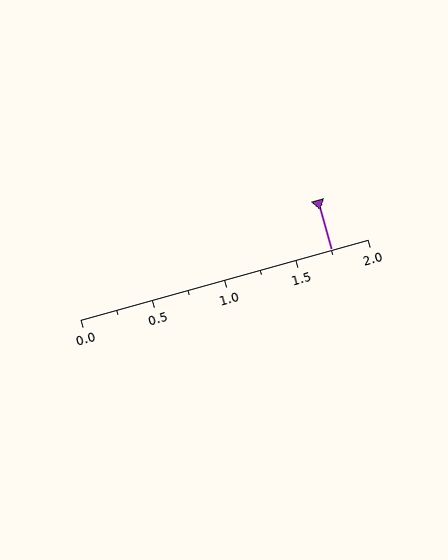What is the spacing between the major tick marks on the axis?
The major ticks are spaced 0.5 apart.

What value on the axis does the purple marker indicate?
The marker indicates approximately 1.75.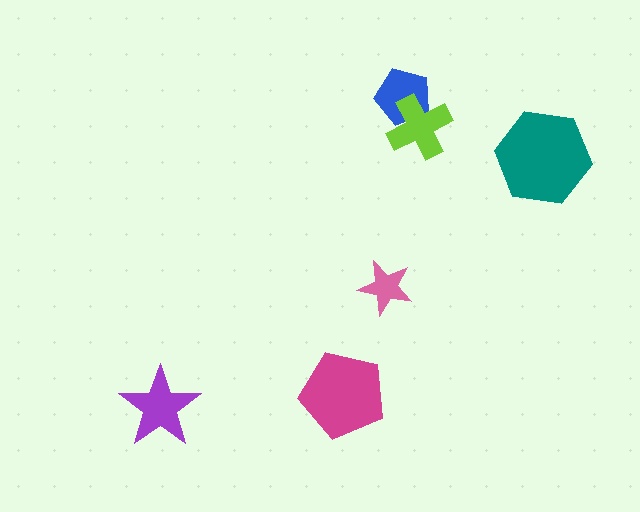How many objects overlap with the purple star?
0 objects overlap with the purple star.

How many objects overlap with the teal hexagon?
0 objects overlap with the teal hexagon.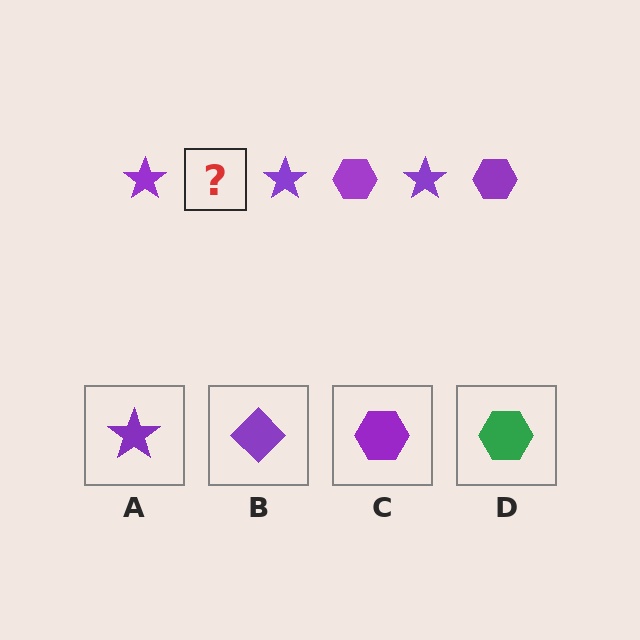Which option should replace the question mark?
Option C.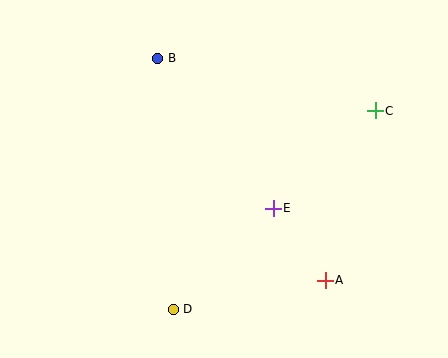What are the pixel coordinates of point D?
Point D is at (173, 309).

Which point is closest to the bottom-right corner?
Point A is closest to the bottom-right corner.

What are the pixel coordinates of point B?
Point B is at (158, 58).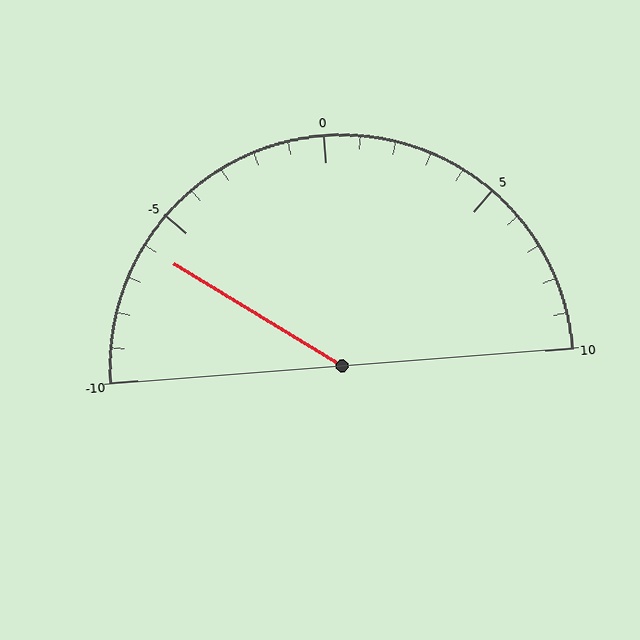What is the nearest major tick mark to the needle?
The nearest major tick mark is -5.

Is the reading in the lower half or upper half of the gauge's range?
The reading is in the lower half of the range (-10 to 10).